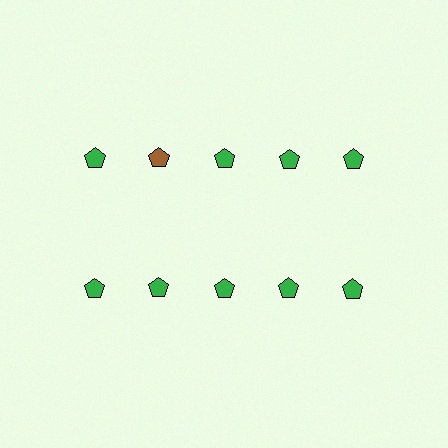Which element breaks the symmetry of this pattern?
The brown pentagon in the top row, second from left column breaks the symmetry. All other shapes are green pentagons.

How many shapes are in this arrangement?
There are 10 shapes arranged in a grid pattern.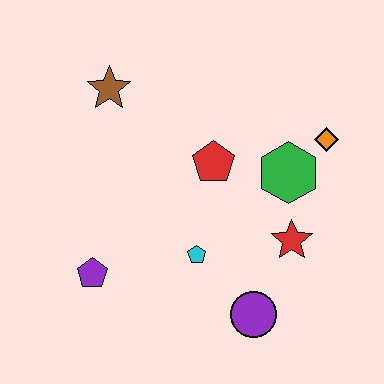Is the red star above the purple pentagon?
Yes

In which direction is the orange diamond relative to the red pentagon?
The orange diamond is to the right of the red pentagon.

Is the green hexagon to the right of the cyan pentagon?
Yes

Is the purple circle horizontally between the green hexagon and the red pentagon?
Yes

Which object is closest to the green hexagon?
The orange diamond is closest to the green hexagon.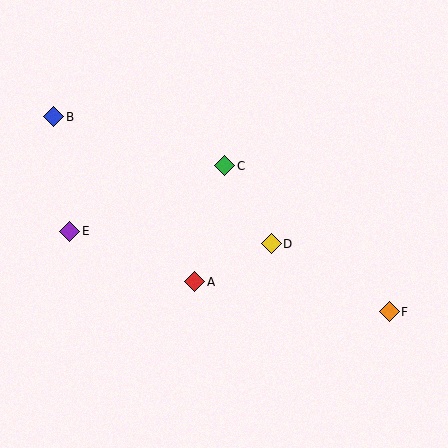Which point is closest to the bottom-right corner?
Point F is closest to the bottom-right corner.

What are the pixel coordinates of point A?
Point A is at (195, 282).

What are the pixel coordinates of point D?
Point D is at (271, 244).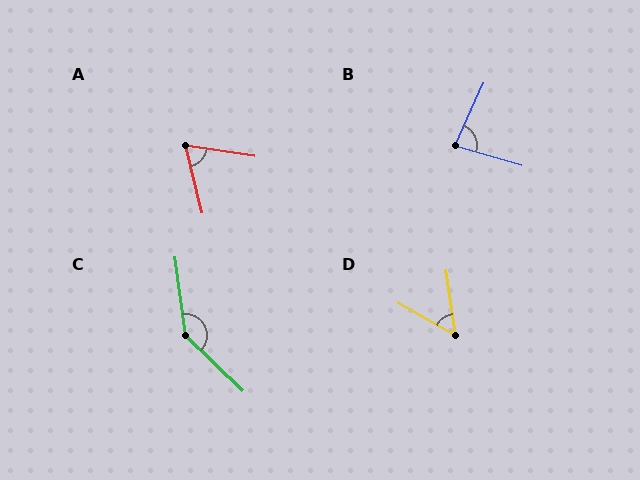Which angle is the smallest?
D, at approximately 53 degrees.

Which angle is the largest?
C, at approximately 142 degrees.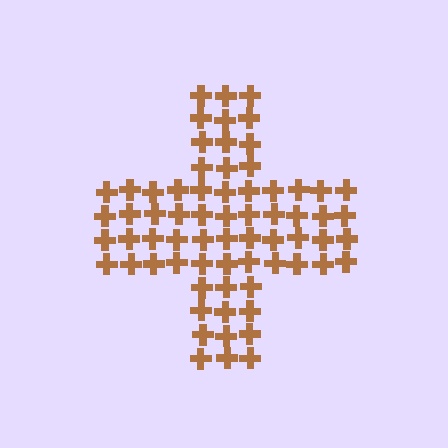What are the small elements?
The small elements are crosses.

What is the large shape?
The large shape is a cross.